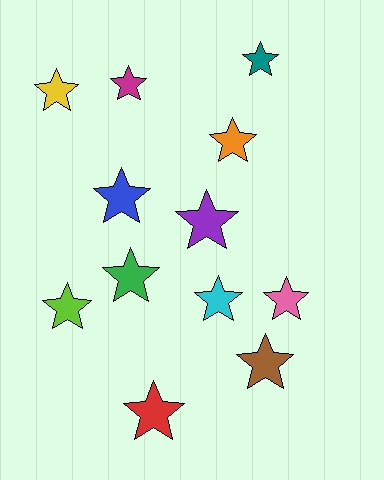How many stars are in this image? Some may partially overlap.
There are 12 stars.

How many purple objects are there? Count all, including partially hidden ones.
There is 1 purple object.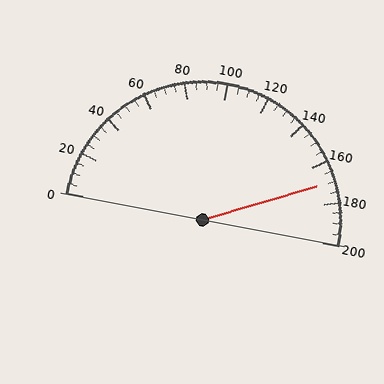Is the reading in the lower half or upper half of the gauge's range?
The reading is in the upper half of the range (0 to 200).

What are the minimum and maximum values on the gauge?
The gauge ranges from 0 to 200.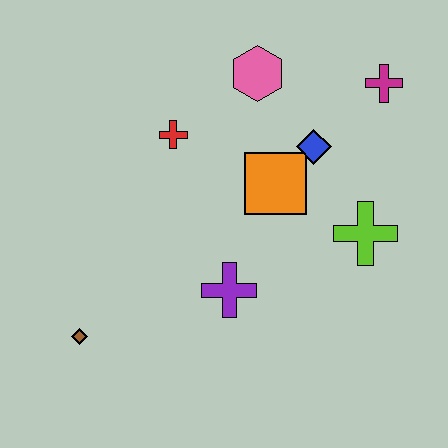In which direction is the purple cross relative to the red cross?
The purple cross is below the red cross.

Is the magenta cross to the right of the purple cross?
Yes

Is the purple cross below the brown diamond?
No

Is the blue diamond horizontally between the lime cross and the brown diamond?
Yes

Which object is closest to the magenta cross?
The blue diamond is closest to the magenta cross.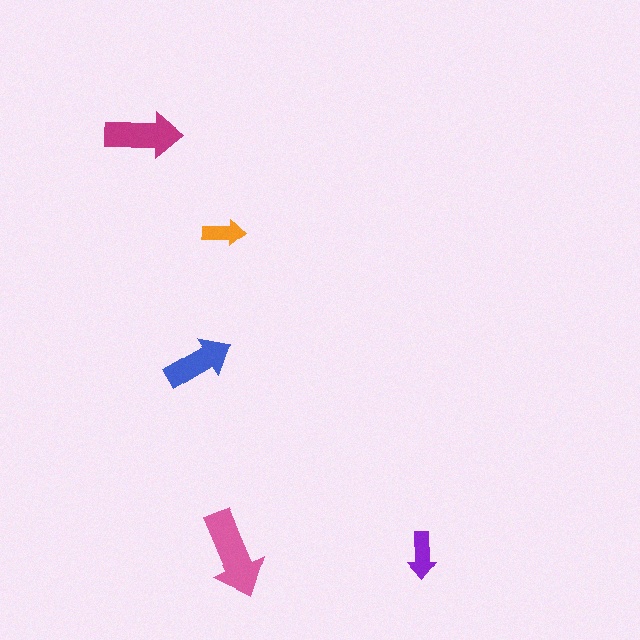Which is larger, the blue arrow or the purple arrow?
The blue one.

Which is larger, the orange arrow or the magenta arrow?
The magenta one.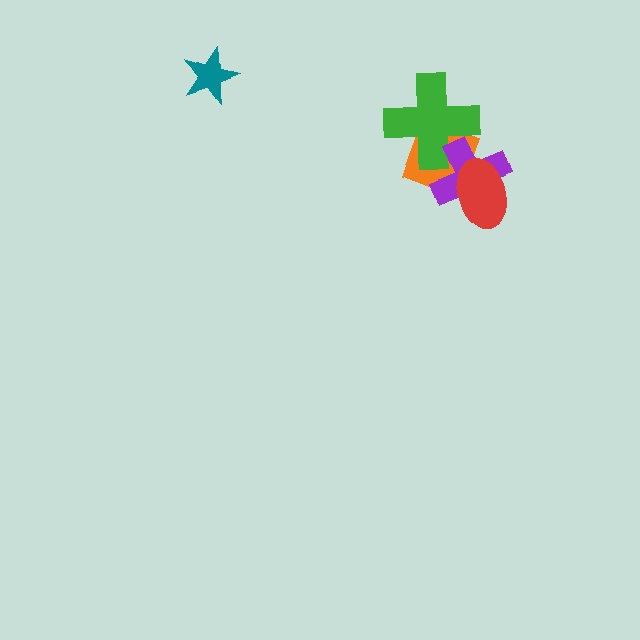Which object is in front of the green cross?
The purple cross is in front of the green cross.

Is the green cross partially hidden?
Yes, it is partially covered by another shape.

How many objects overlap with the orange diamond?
3 objects overlap with the orange diamond.